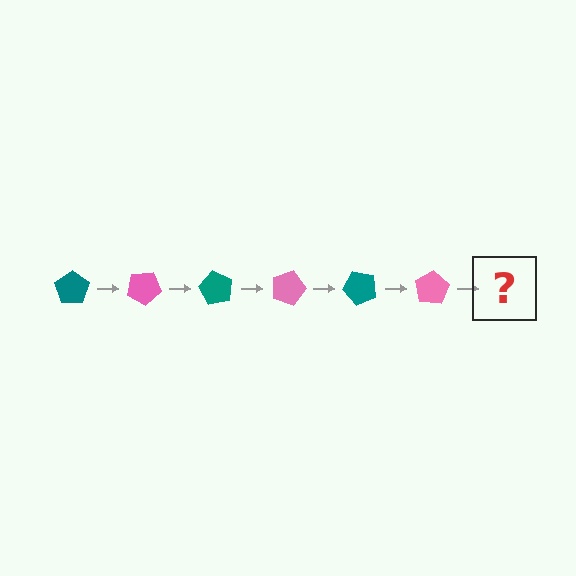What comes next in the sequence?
The next element should be a teal pentagon, rotated 180 degrees from the start.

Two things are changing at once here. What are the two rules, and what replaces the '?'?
The two rules are that it rotates 30 degrees each step and the color cycles through teal and pink. The '?' should be a teal pentagon, rotated 180 degrees from the start.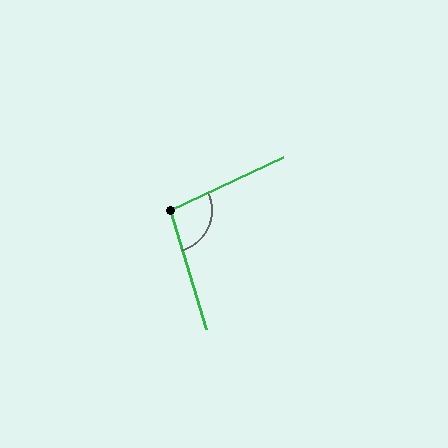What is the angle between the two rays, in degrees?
Approximately 98 degrees.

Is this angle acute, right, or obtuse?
It is obtuse.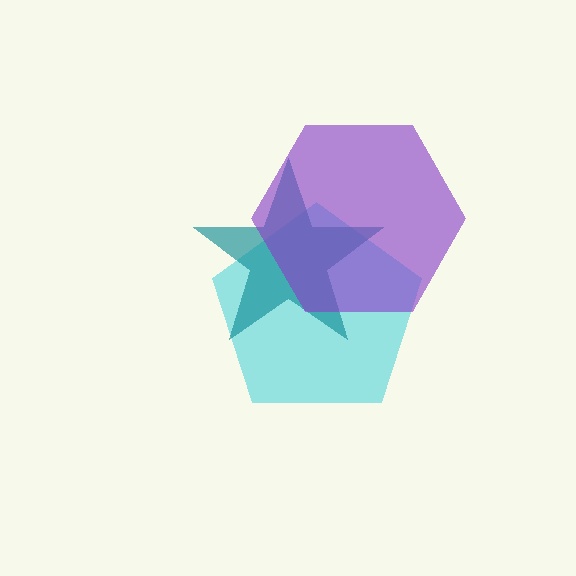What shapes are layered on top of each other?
The layered shapes are: a cyan pentagon, a teal star, a purple hexagon.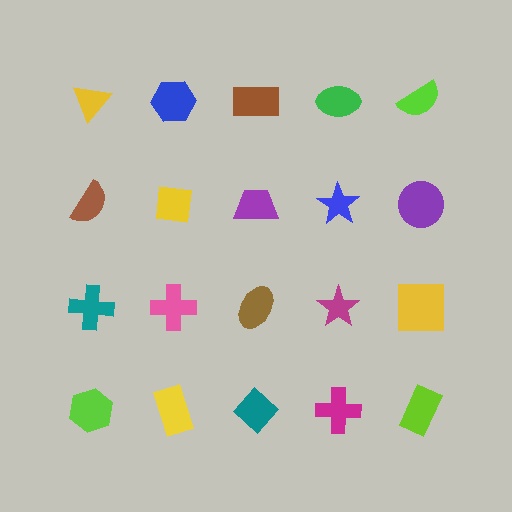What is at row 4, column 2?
A yellow rectangle.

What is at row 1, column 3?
A brown rectangle.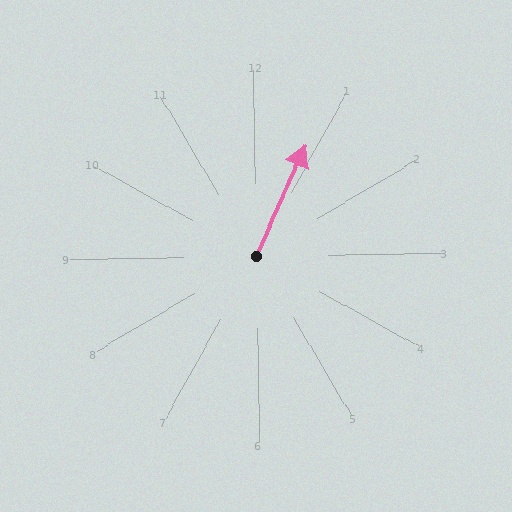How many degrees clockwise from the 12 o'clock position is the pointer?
Approximately 25 degrees.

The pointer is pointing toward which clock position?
Roughly 1 o'clock.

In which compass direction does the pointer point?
Northeast.